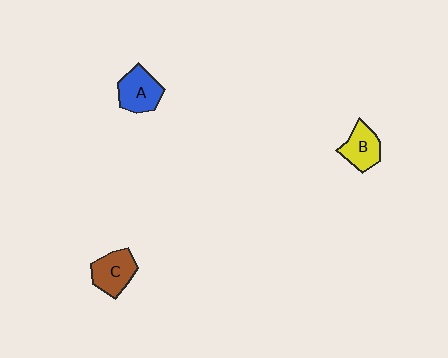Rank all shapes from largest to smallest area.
From largest to smallest: A (blue), C (brown), B (yellow).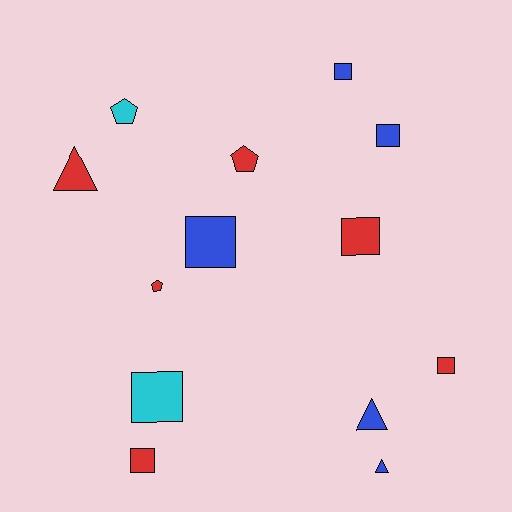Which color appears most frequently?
Red, with 6 objects.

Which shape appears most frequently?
Square, with 7 objects.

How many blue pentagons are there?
There are no blue pentagons.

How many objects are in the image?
There are 13 objects.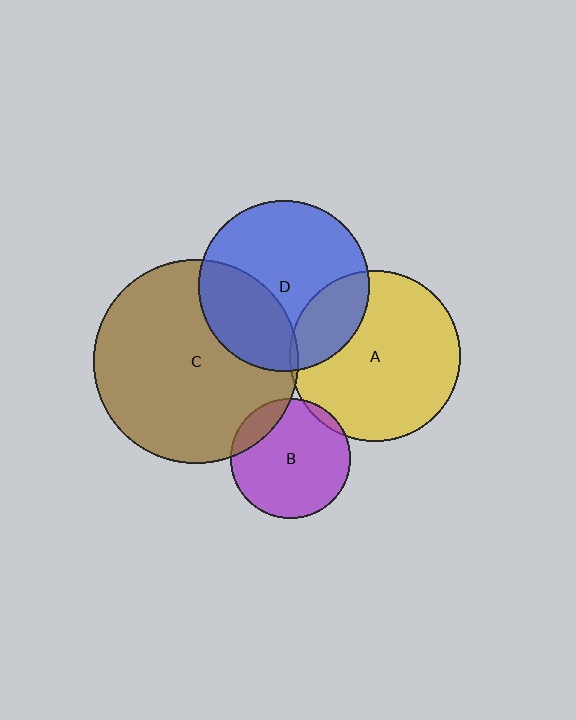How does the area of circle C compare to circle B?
Approximately 2.9 times.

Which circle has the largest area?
Circle C (brown).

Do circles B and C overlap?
Yes.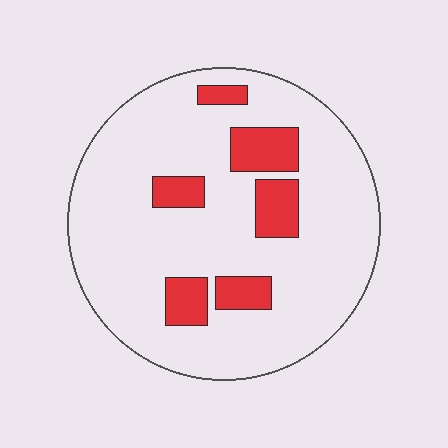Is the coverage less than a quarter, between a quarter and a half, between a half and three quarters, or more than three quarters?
Less than a quarter.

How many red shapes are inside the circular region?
6.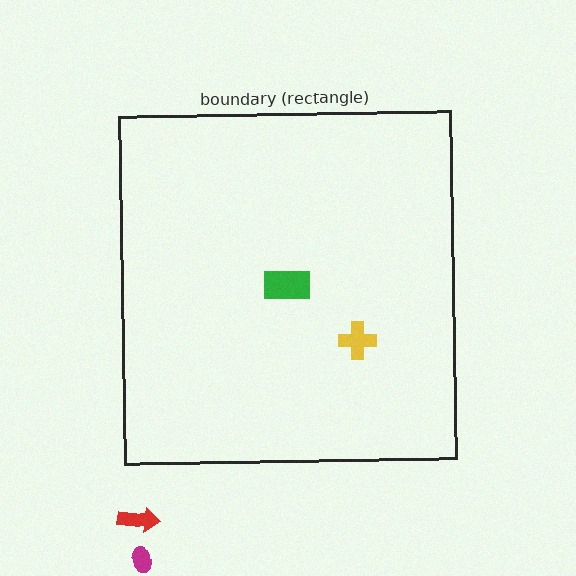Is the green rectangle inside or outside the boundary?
Inside.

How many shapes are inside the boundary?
2 inside, 2 outside.